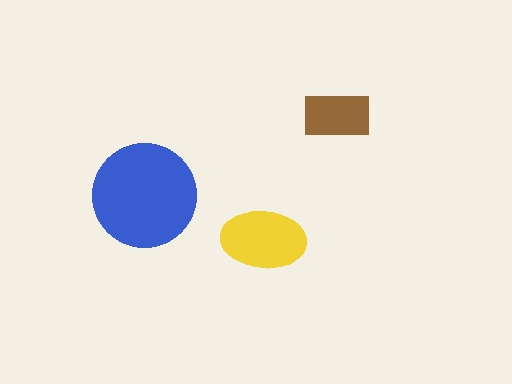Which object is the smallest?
The brown rectangle.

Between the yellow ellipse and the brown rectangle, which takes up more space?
The yellow ellipse.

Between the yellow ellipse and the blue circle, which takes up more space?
The blue circle.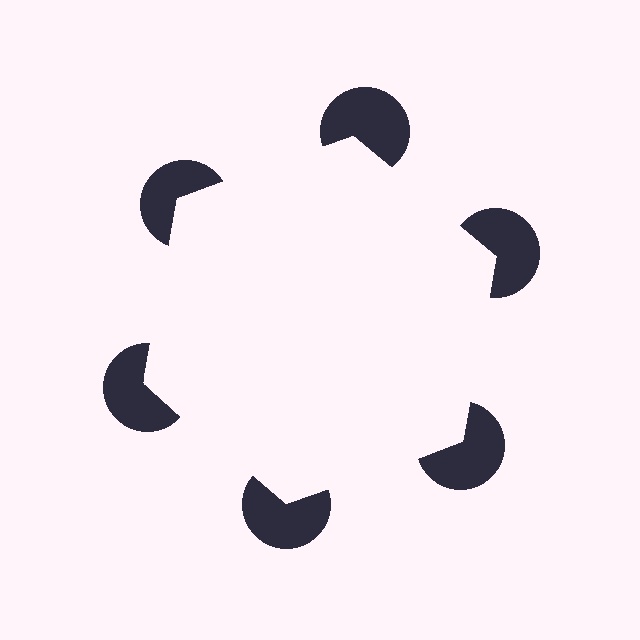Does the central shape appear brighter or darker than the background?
It typically appears slightly brighter than the background, even though no actual brightness change is drawn.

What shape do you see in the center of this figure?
An illusory hexagon — its edges are inferred from the aligned wedge cuts in the pac-man discs, not physically drawn.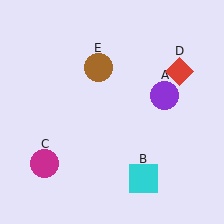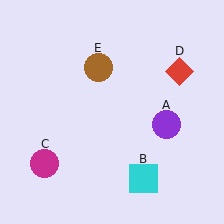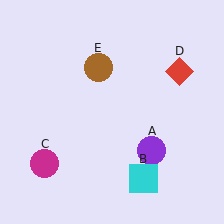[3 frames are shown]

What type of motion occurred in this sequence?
The purple circle (object A) rotated clockwise around the center of the scene.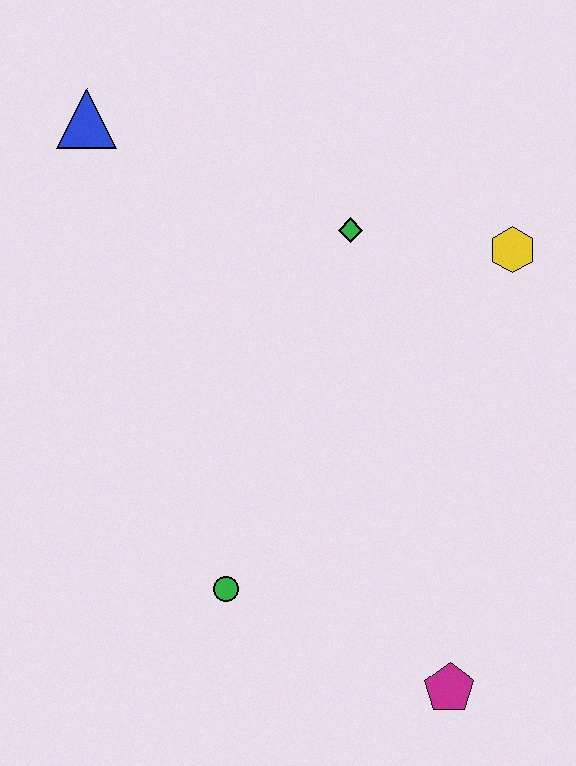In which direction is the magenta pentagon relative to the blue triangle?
The magenta pentagon is below the blue triangle.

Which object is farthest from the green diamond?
The magenta pentagon is farthest from the green diamond.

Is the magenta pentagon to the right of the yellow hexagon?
No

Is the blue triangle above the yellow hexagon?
Yes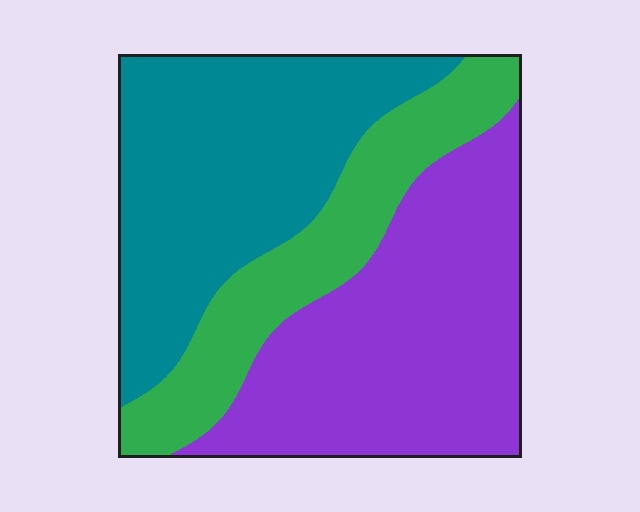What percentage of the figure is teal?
Teal takes up between a quarter and a half of the figure.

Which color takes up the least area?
Green, at roughly 25%.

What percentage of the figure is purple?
Purple takes up about two fifths (2/5) of the figure.